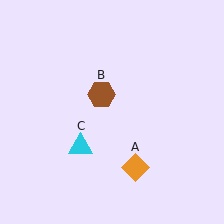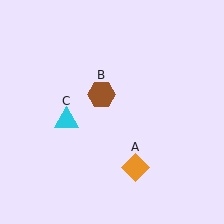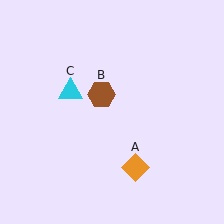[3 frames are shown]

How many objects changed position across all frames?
1 object changed position: cyan triangle (object C).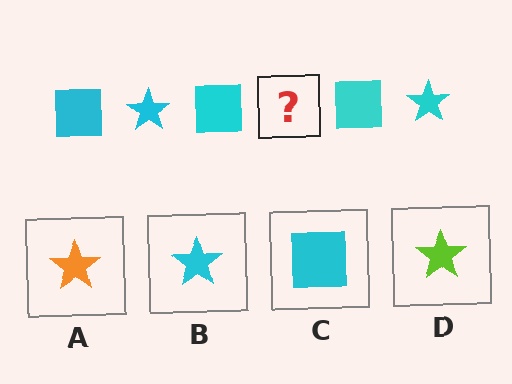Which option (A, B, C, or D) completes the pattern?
B.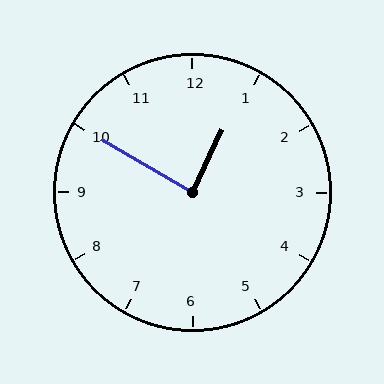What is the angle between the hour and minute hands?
Approximately 85 degrees.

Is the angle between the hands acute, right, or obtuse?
It is right.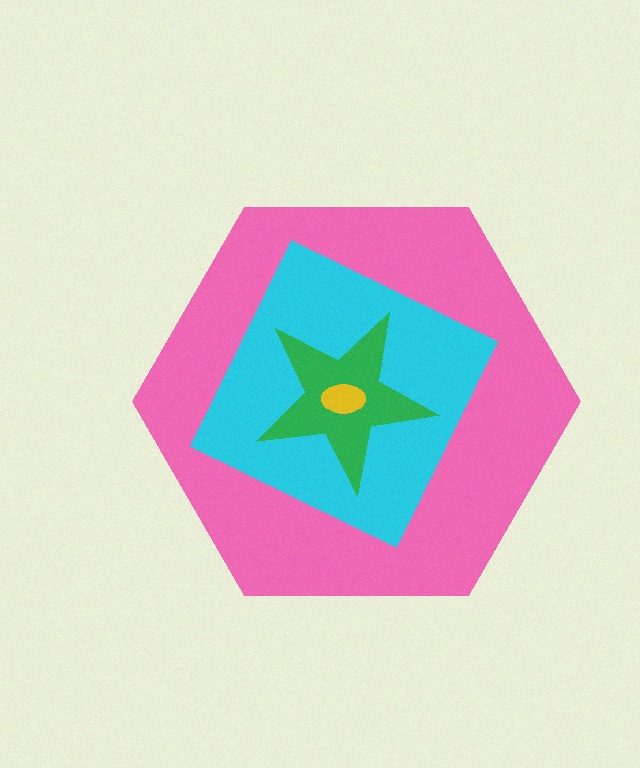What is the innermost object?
The yellow ellipse.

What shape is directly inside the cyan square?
The green star.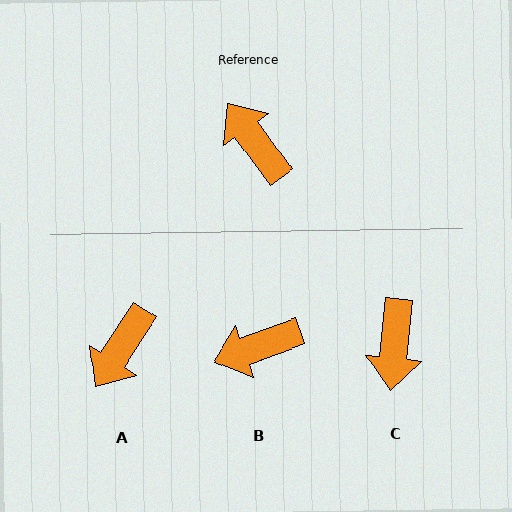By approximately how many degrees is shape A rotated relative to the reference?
Approximately 111 degrees counter-clockwise.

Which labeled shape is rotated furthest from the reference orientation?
C, about 138 degrees away.